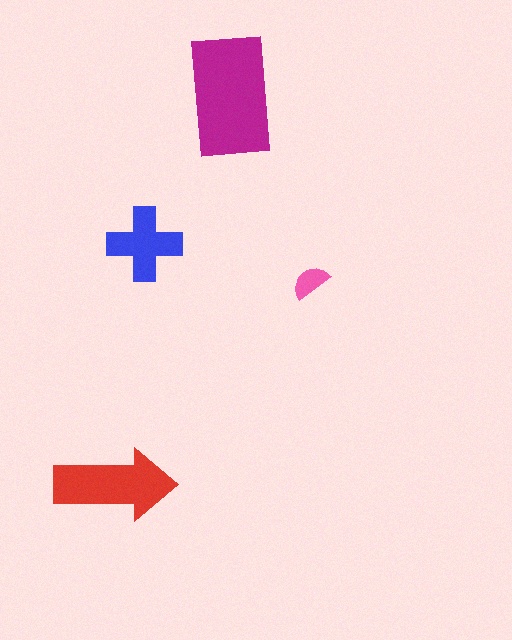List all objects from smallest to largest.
The pink semicircle, the blue cross, the red arrow, the magenta rectangle.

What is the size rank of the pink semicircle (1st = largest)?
4th.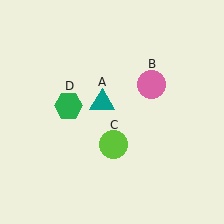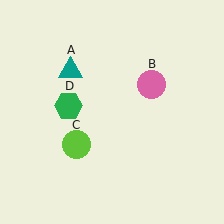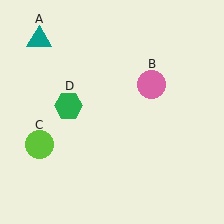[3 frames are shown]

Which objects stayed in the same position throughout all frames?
Pink circle (object B) and green hexagon (object D) remained stationary.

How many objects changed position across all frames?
2 objects changed position: teal triangle (object A), lime circle (object C).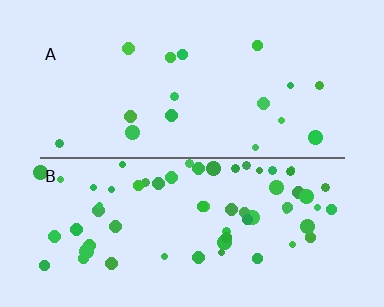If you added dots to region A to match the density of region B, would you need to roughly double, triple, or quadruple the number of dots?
Approximately quadruple.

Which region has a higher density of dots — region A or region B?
B (the bottom).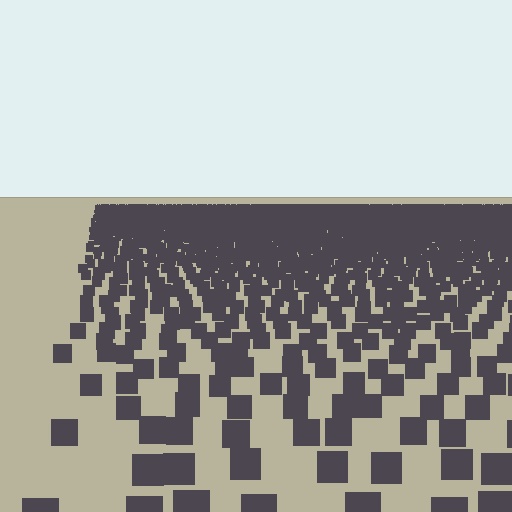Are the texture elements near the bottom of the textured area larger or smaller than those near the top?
Larger. Near the bottom, elements are closer to the viewer and appear at a bigger on-screen size.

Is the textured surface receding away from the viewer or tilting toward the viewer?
The surface is receding away from the viewer. Texture elements get smaller and denser toward the top.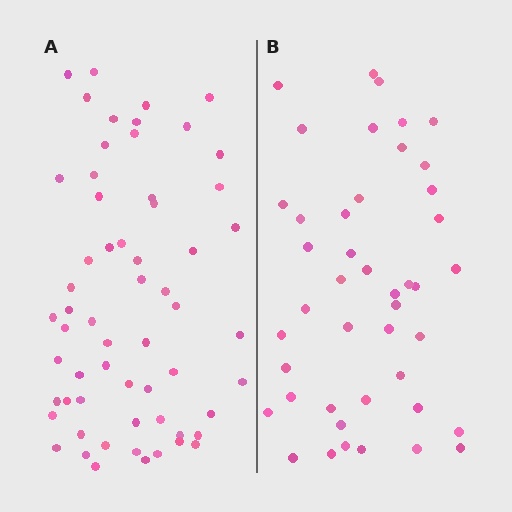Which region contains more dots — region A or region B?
Region A (the left region) has more dots.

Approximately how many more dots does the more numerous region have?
Region A has approximately 15 more dots than region B.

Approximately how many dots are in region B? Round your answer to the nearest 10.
About 40 dots. (The exact count is 44, which rounds to 40.)